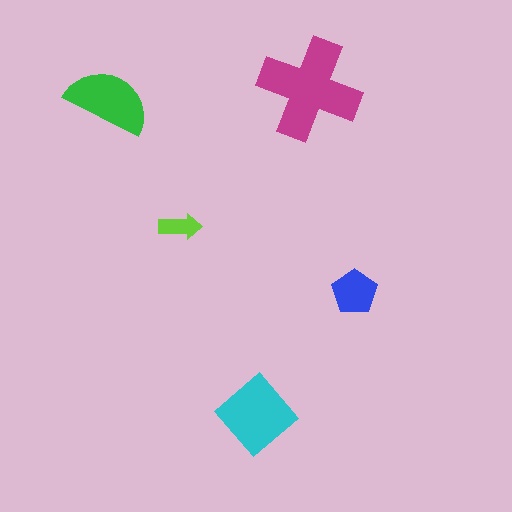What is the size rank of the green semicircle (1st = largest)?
3rd.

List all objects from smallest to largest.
The lime arrow, the blue pentagon, the green semicircle, the cyan diamond, the magenta cross.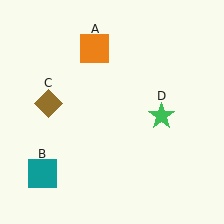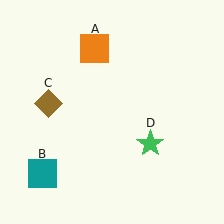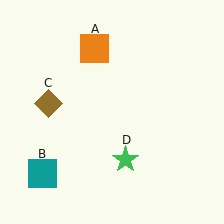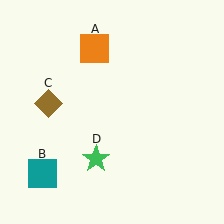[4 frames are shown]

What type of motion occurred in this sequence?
The green star (object D) rotated clockwise around the center of the scene.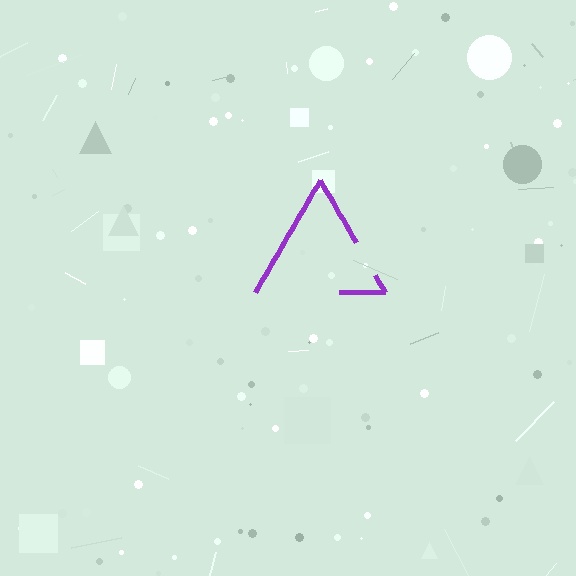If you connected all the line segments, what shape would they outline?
They would outline a triangle.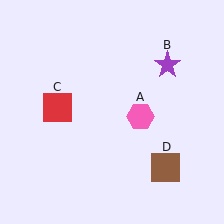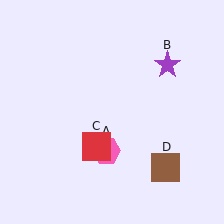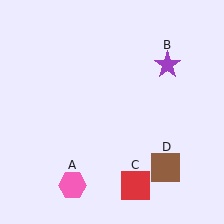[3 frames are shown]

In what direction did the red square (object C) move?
The red square (object C) moved down and to the right.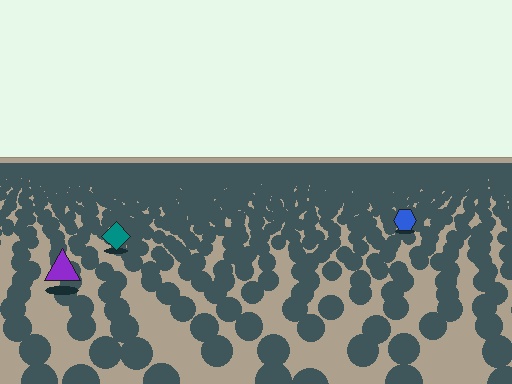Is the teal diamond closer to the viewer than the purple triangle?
No. The purple triangle is closer — you can tell from the texture gradient: the ground texture is coarser near it.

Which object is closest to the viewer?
The purple triangle is closest. The texture marks near it are larger and more spread out.